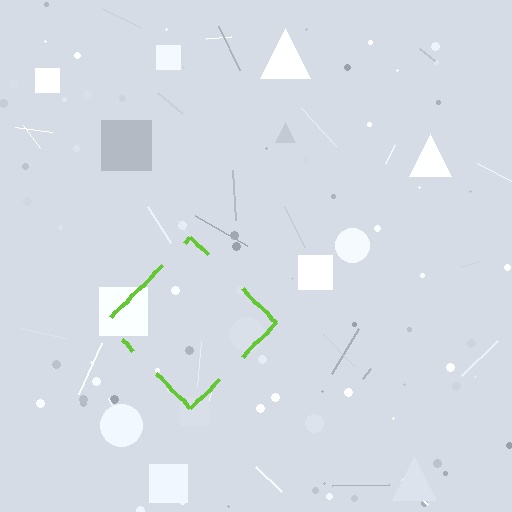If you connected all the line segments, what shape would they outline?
They would outline a diamond.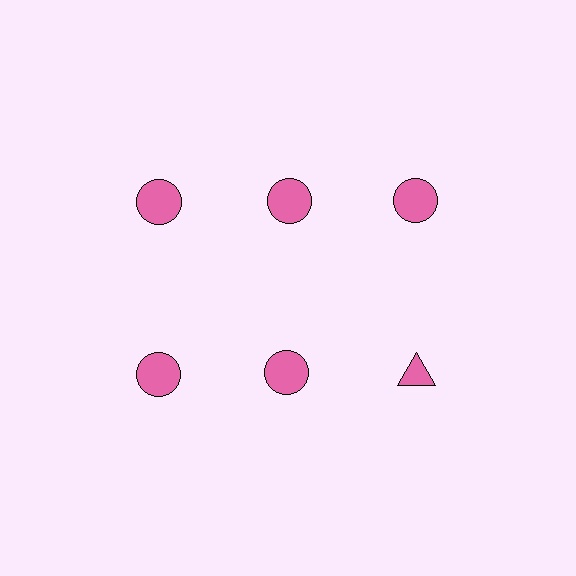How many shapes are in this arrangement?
There are 6 shapes arranged in a grid pattern.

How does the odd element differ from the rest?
It has a different shape: triangle instead of circle.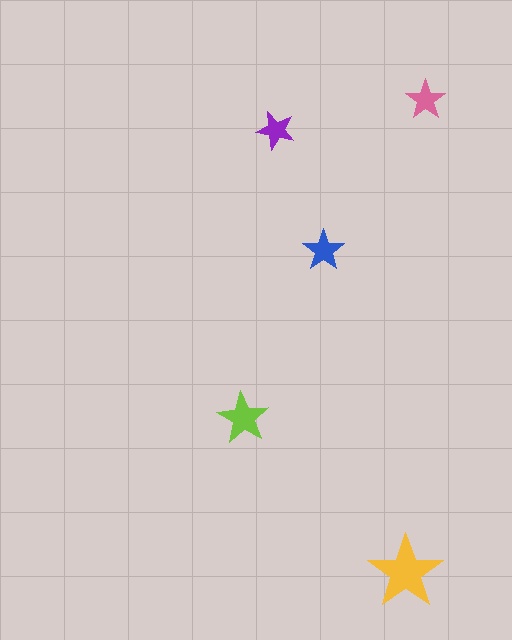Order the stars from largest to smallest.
the yellow one, the lime one, the blue one, the pink one, the purple one.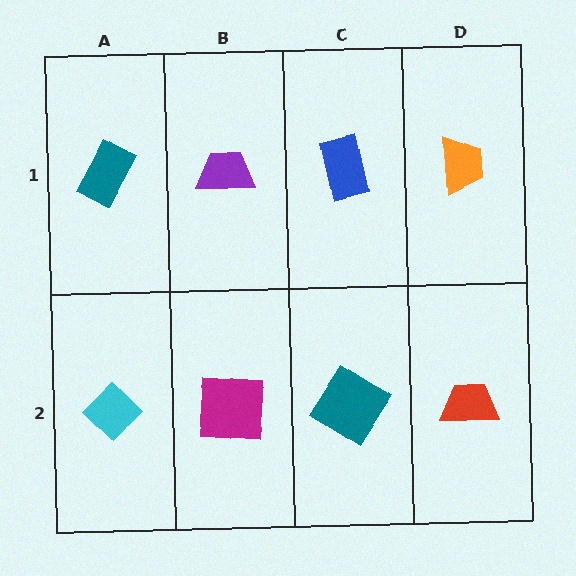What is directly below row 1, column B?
A magenta square.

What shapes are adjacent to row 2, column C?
A blue rectangle (row 1, column C), a magenta square (row 2, column B), a red trapezoid (row 2, column D).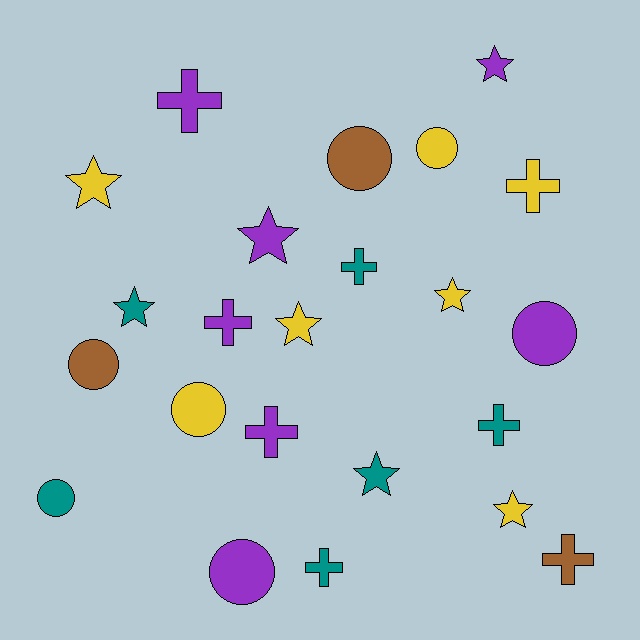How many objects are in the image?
There are 23 objects.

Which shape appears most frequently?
Star, with 8 objects.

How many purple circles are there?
There are 2 purple circles.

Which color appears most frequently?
Purple, with 7 objects.